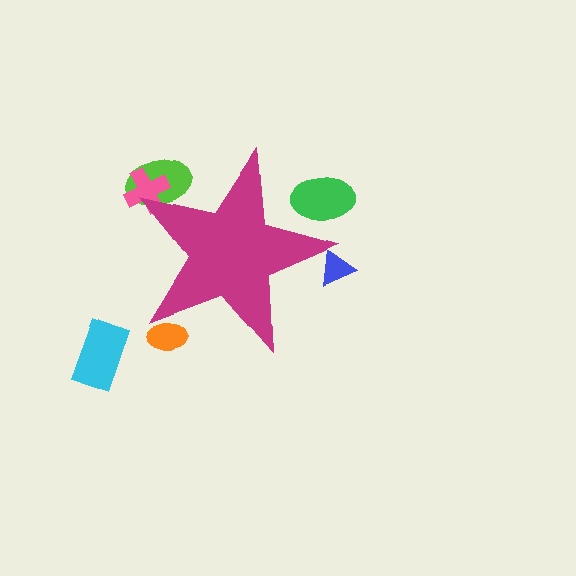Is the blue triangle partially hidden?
Yes, the blue triangle is partially hidden behind the magenta star.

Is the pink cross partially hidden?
Yes, the pink cross is partially hidden behind the magenta star.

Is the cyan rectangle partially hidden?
No, the cyan rectangle is fully visible.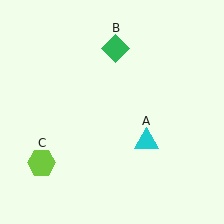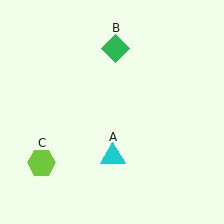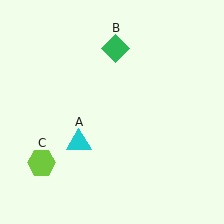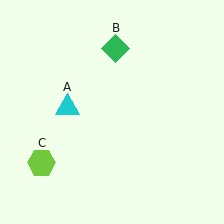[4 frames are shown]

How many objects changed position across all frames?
1 object changed position: cyan triangle (object A).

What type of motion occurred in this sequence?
The cyan triangle (object A) rotated clockwise around the center of the scene.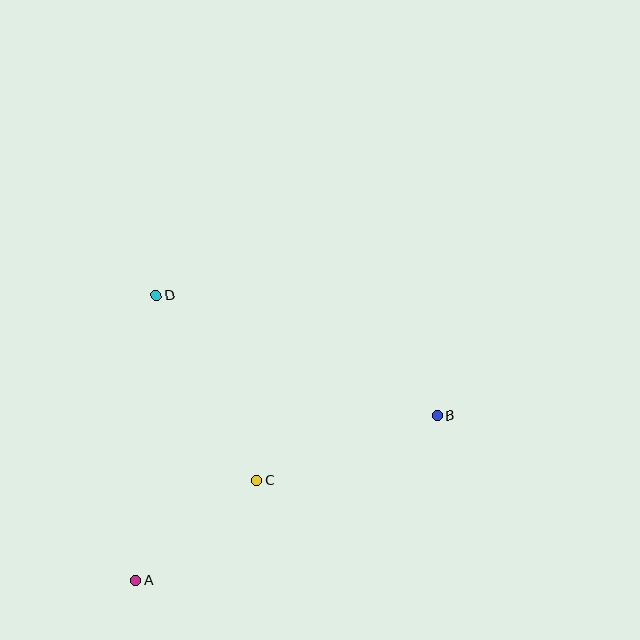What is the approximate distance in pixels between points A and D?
The distance between A and D is approximately 286 pixels.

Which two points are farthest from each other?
Points A and B are farthest from each other.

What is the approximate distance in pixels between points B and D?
The distance between B and D is approximately 305 pixels.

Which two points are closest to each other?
Points A and C are closest to each other.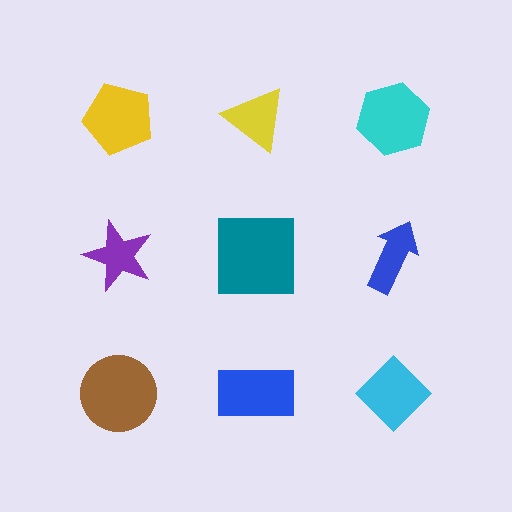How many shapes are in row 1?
3 shapes.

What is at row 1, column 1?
A yellow pentagon.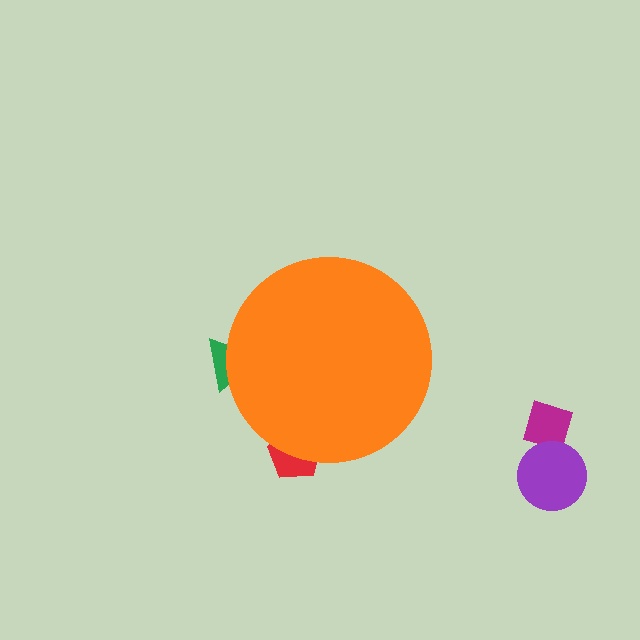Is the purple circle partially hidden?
No, the purple circle is fully visible.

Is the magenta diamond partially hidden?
No, the magenta diamond is fully visible.